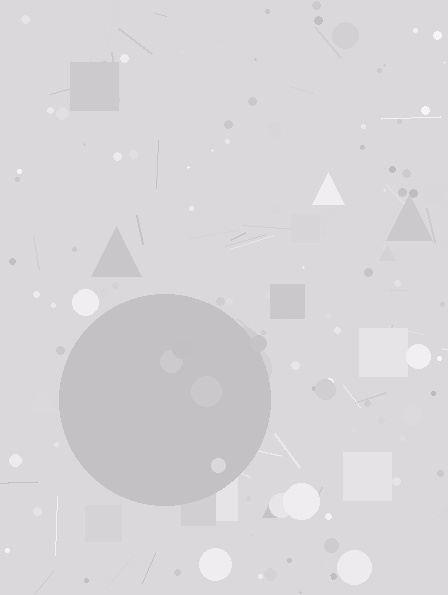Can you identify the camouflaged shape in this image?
The camouflaged shape is a circle.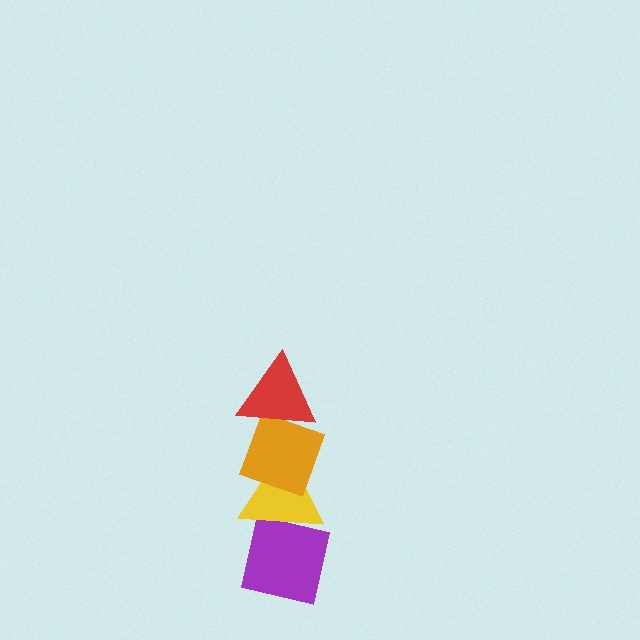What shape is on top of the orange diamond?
The red triangle is on top of the orange diamond.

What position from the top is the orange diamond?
The orange diamond is 2nd from the top.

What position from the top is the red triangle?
The red triangle is 1st from the top.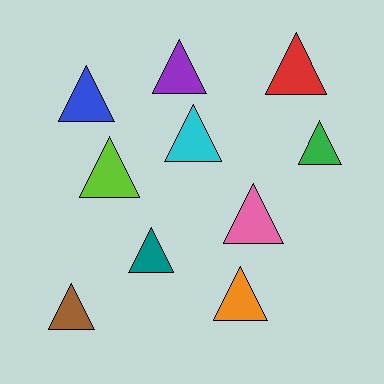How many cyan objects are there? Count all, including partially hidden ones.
There is 1 cyan object.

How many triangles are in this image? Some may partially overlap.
There are 10 triangles.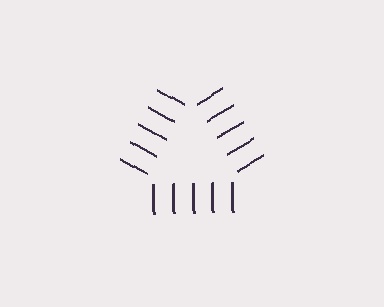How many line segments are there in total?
15 — 5 along each of the 3 edges.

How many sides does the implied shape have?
3 sides — the line-ends trace a triangle.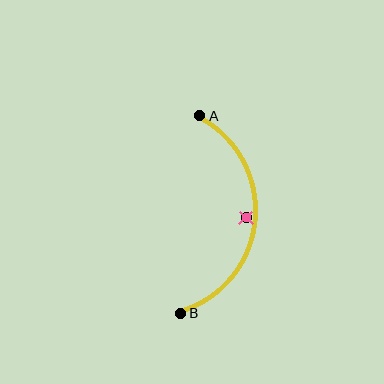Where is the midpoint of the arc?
The arc midpoint is the point on the curve farthest from the straight line joining A and B. It sits to the right of that line.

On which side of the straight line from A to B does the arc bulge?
The arc bulges to the right of the straight line connecting A and B.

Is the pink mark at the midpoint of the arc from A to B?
No — the pink mark does not lie on the arc at all. It sits slightly inside the curve.